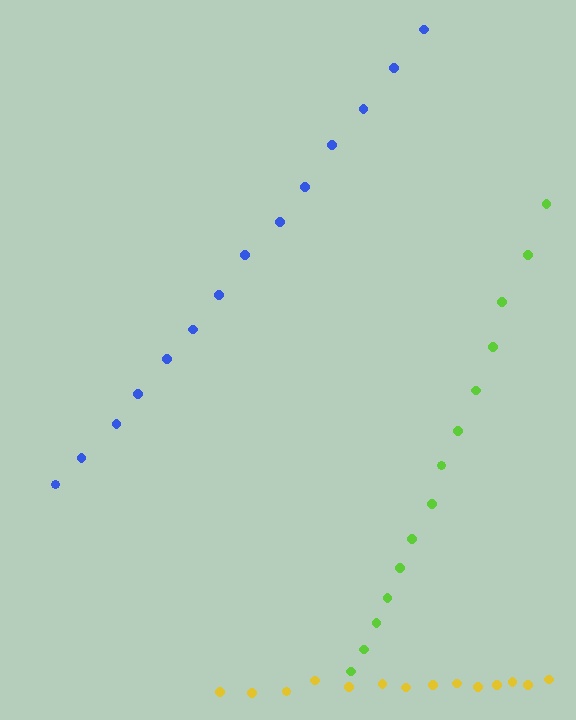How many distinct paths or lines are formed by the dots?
There are 3 distinct paths.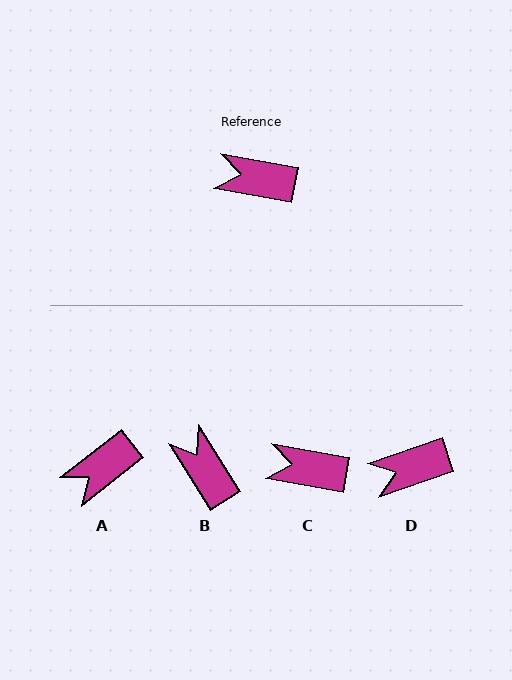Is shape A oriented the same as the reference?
No, it is off by about 48 degrees.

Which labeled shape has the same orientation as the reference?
C.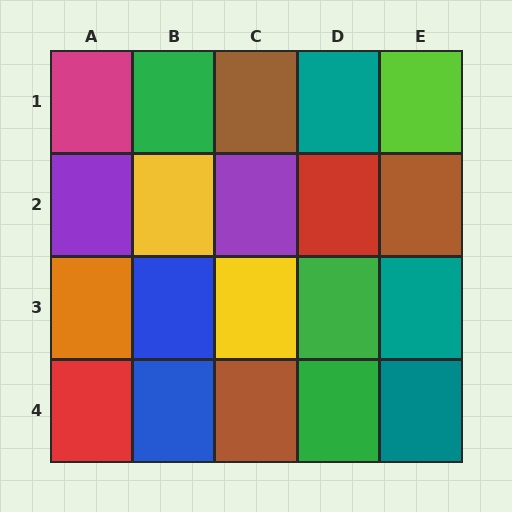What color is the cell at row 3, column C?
Yellow.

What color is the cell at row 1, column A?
Magenta.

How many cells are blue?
2 cells are blue.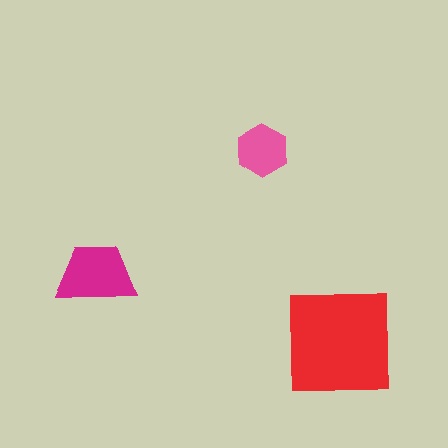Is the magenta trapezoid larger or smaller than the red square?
Smaller.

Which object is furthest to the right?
The red square is rightmost.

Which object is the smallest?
The pink hexagon.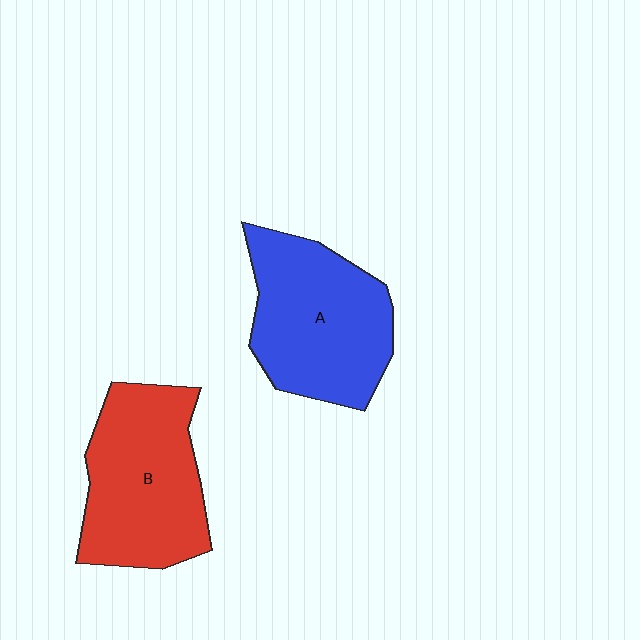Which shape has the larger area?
Shape B (red).